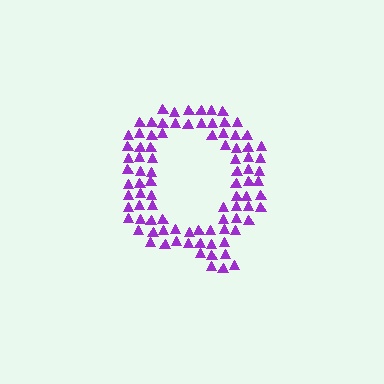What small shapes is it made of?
It is made of small triangles.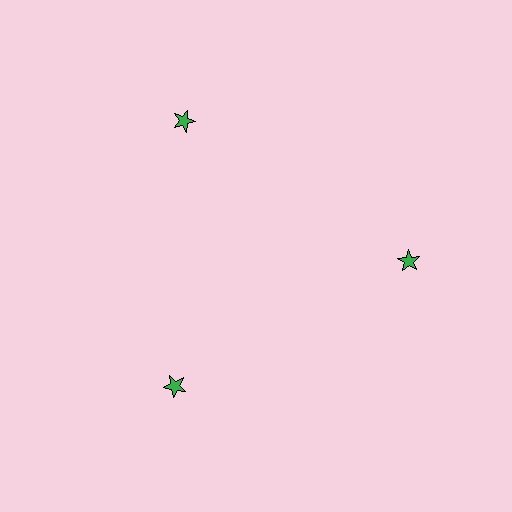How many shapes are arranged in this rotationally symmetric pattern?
There are 3 shapes, arranged in 3 groups of 1.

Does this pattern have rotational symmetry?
Yes, this pattern has 3-fold rotational symmetry. It looks the same after rotating 120 degrees around the center.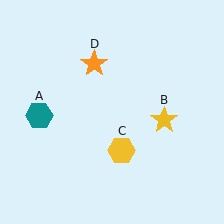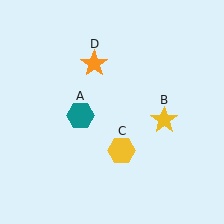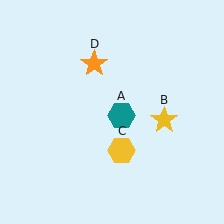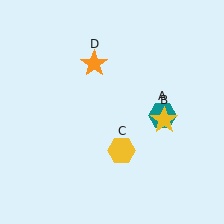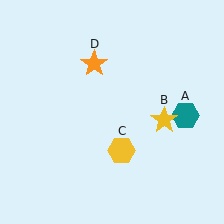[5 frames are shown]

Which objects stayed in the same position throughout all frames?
Yellow star (object B) and yellow hexagon (object C) and orange star (object D) remained stationary.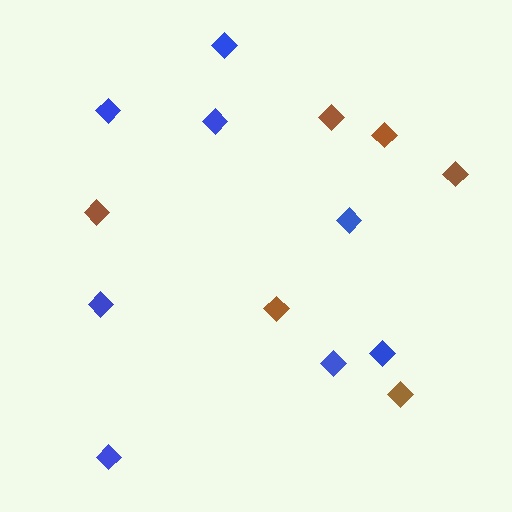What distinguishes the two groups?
There are 2 groups: one group of blue diamonds (8) and one group of brown diamonds (6).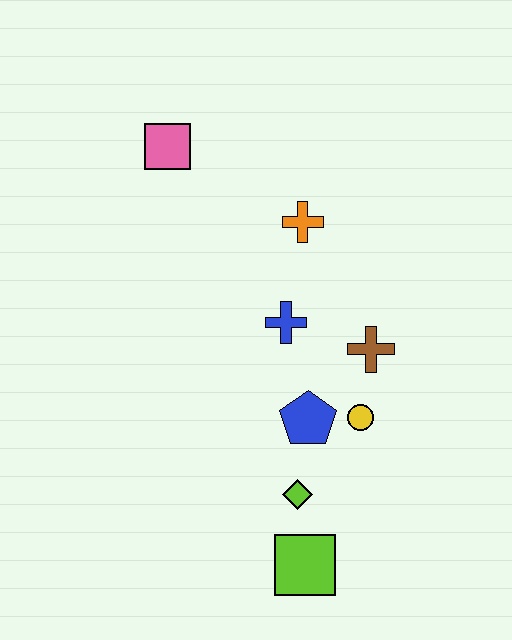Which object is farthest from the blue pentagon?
The pink square is farthest from the blue pentagon.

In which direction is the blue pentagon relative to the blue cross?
The blue pentagon is below the blue cross.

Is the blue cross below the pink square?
Yes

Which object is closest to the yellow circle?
The blue pentagon is closest to the yellow circle.